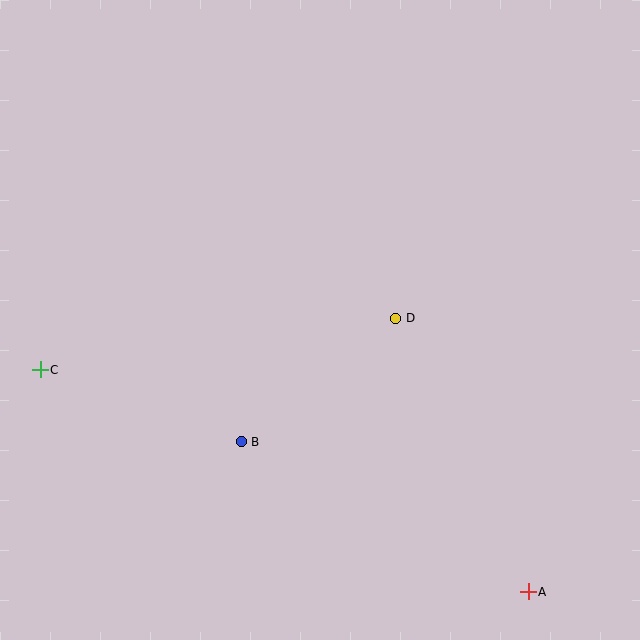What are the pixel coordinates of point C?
Point C is at (40, 370).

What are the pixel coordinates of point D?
Point D is at (396, 318).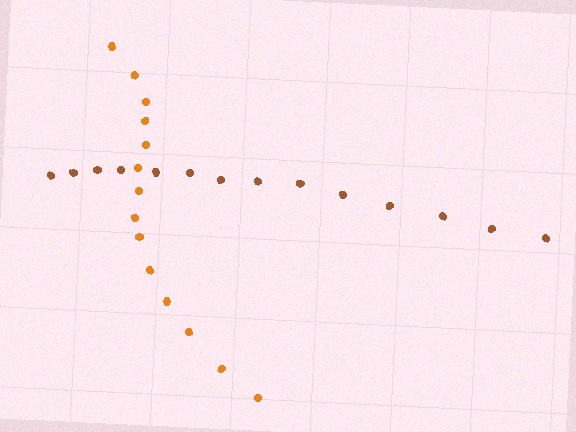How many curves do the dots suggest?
There are 2 distinct paths.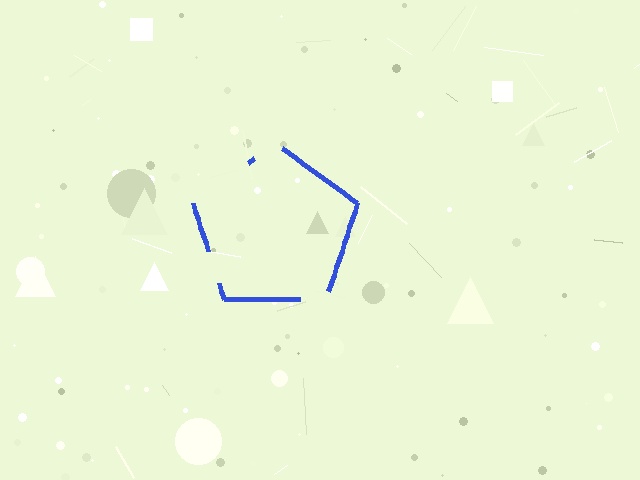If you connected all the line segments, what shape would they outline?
They would outline a pentagon.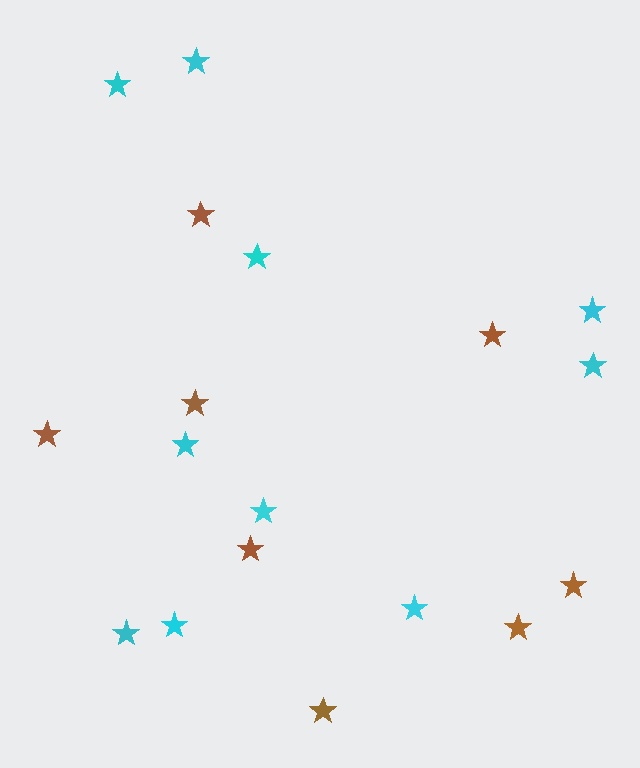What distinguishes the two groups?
There are 2 groups: one group of brown stars (8) and one group of cyan stars (10).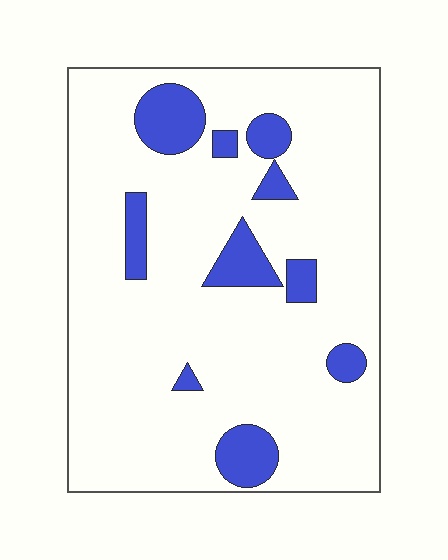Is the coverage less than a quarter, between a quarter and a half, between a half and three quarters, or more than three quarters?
Less than a quarter.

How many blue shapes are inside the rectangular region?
10.